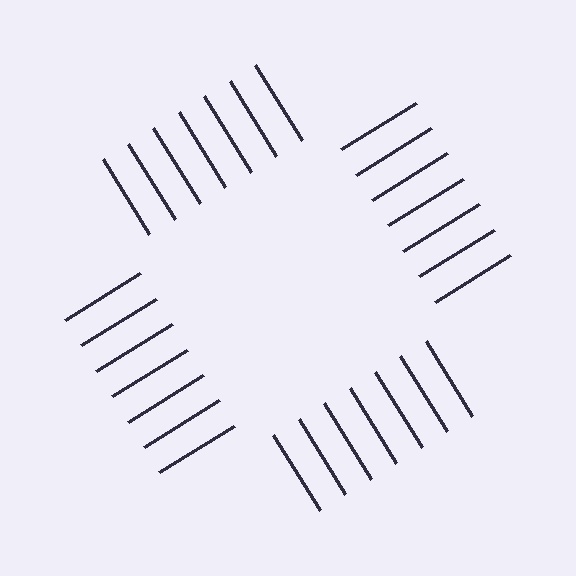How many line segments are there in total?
28 — 7 along each of the 4 edges.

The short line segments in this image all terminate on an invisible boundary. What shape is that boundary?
An illusory square — the line segments terminate on its edges but no continuous stroke is drawn.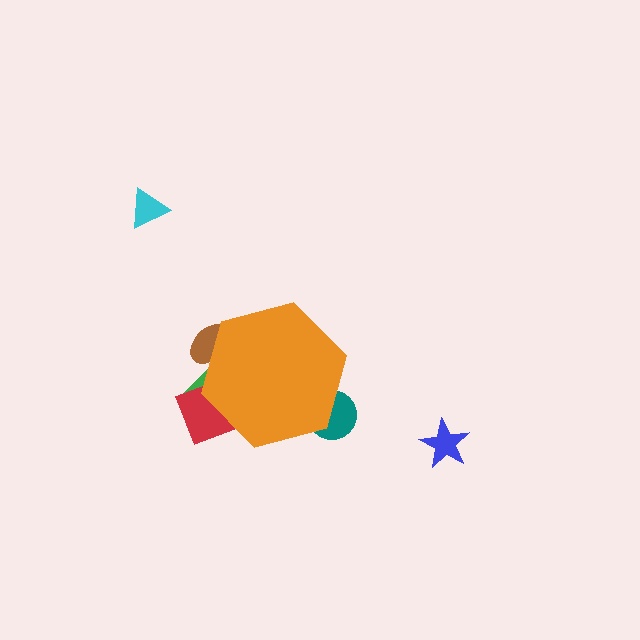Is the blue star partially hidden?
No, the blue star is fully visible.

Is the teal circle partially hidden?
Yes, the teal circle is partially hidden behind the orange hexagon.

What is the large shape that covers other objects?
An orange hexagon.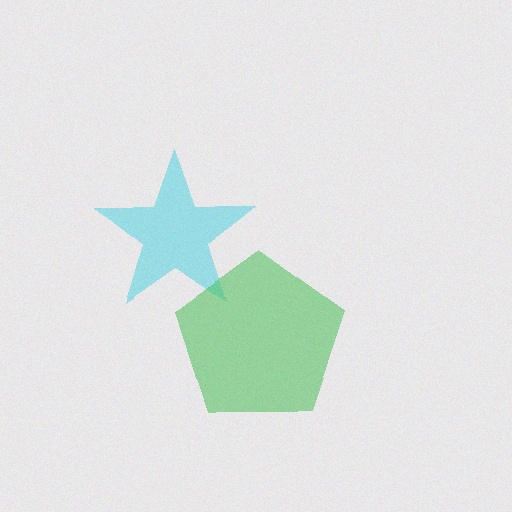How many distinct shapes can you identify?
There are 2 distinct shapes: a cyan star, a green pentagon.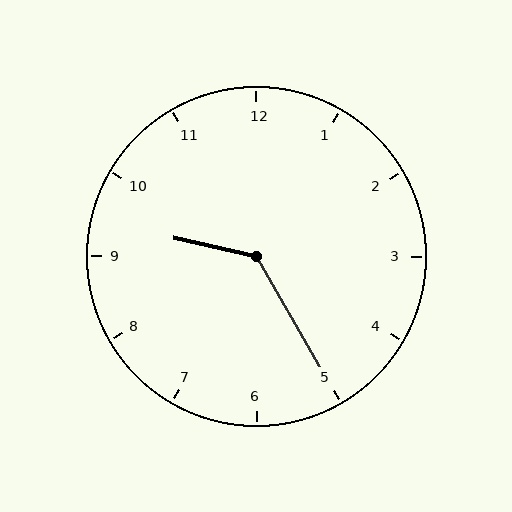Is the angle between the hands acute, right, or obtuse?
It is obtuse.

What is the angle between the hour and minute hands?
Approximately 132 degrees.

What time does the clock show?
9:25.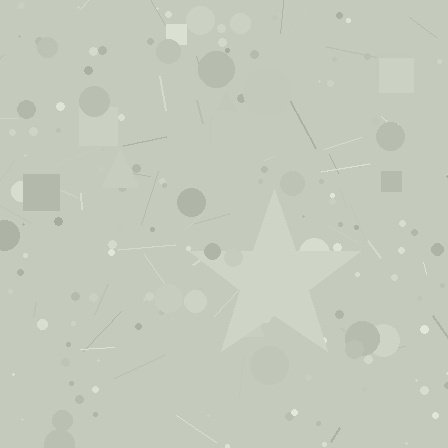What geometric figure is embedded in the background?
A star is embedded in the background.